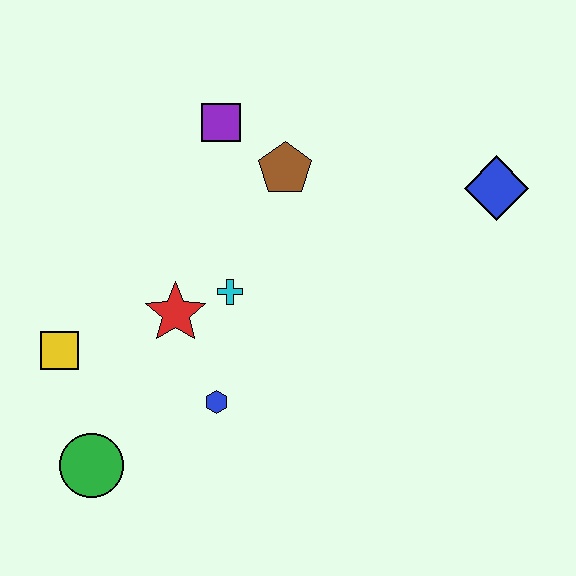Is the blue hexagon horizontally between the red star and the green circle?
No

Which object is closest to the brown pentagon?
The purple square is closest to the brown pentagon.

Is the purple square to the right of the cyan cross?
No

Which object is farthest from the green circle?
The blue diamond is farthest from the green circle.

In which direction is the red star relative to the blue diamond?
The red star is to the left of the blue diamond.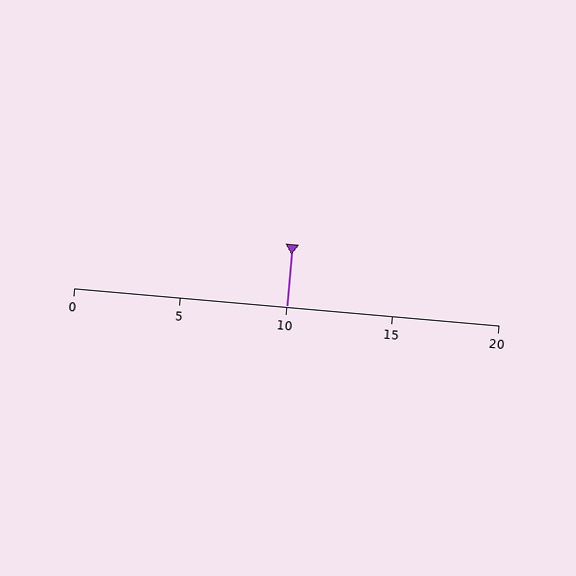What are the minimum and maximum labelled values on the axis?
The axis runs from 0 to 20.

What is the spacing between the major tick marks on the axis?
The major ticks are spaced 5 apart.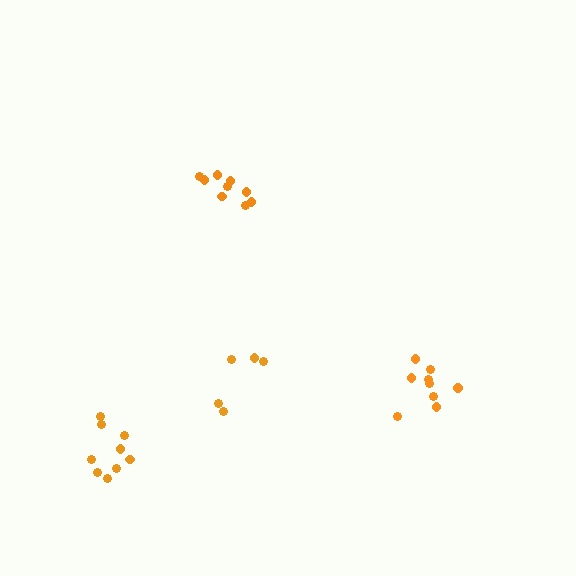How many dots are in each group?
Group 1: 5 dots, Group 2: 9 dots, Group 3: 9 dots, Group 4: 9 dots (32 total).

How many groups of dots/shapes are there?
There are 4 groups.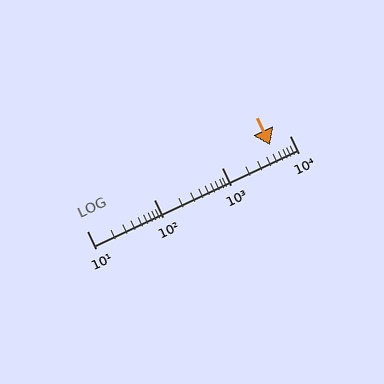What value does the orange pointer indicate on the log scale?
The pointer indicates approximately 5200.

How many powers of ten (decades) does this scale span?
The scale spans 3 decades, from 10 to 10000.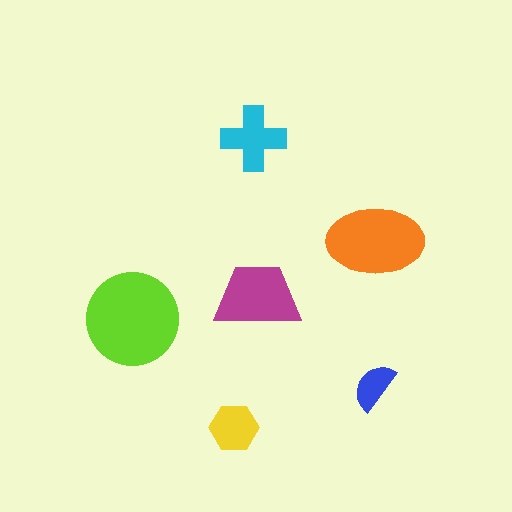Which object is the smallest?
The blue semicircle.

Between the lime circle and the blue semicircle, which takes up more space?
The lime circle.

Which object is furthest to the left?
The lime circle is leftmost.